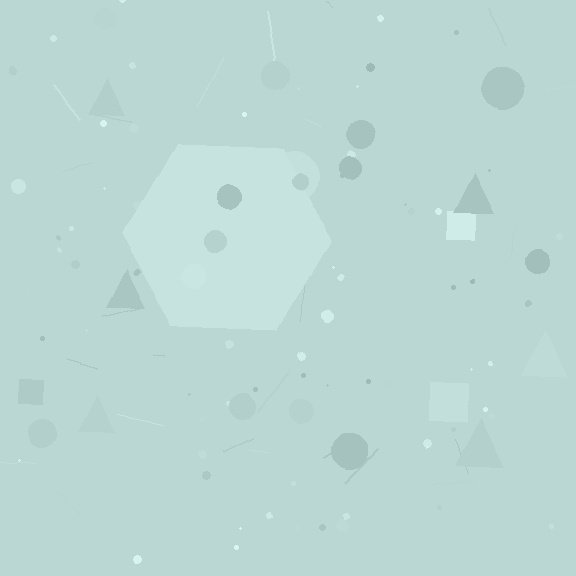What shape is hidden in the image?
A hexagon is hidden in the image.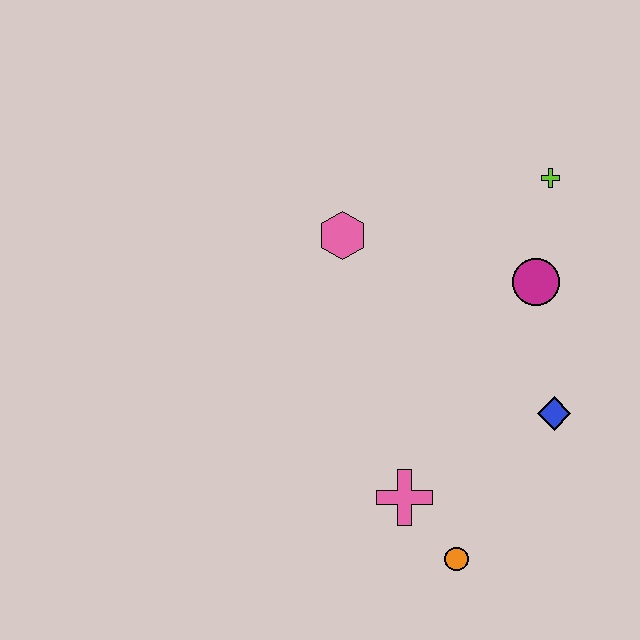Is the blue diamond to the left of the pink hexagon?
No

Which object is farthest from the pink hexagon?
The orange circle is farthest from the pink hexagon.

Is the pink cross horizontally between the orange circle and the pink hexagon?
Yes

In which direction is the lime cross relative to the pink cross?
The lime cross is above the pink cross.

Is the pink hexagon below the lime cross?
Yes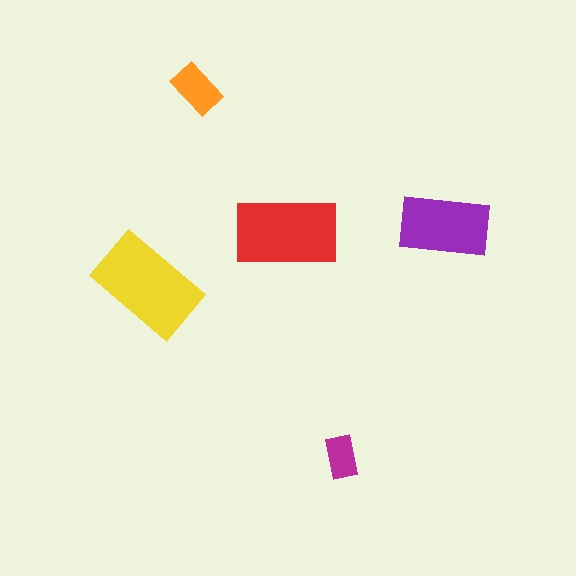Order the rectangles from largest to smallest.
the yellow one, the red one, the purple one, the orange one, the magenta one.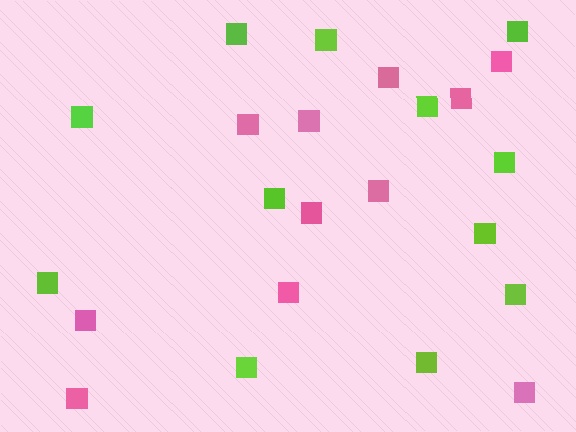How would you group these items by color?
There are 2 groups: one group of pink squares (11) and one group of lime squares (12).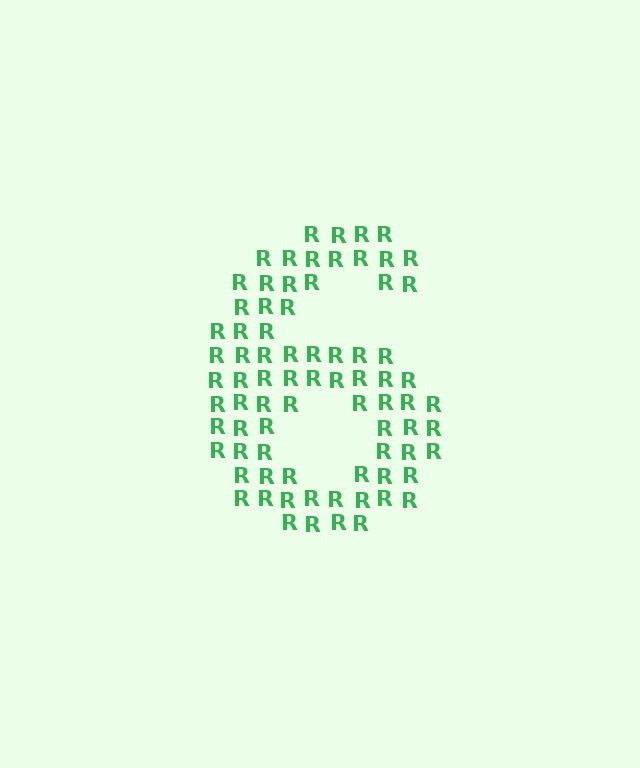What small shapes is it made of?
It is made of small letter R's.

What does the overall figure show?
The overall figure shows the digit 6.